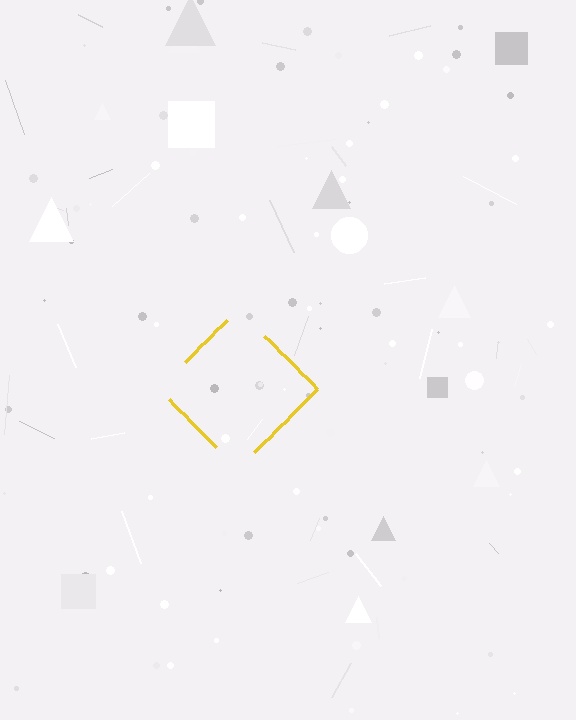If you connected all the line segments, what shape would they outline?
They would outline a diamond.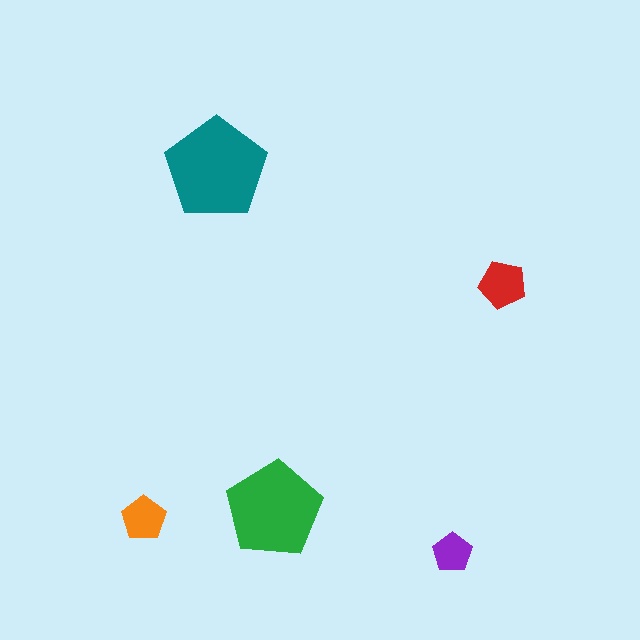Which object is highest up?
The teal pentagon is topmost.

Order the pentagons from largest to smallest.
the teal one, the green one, the red one, the orange one, the purple one.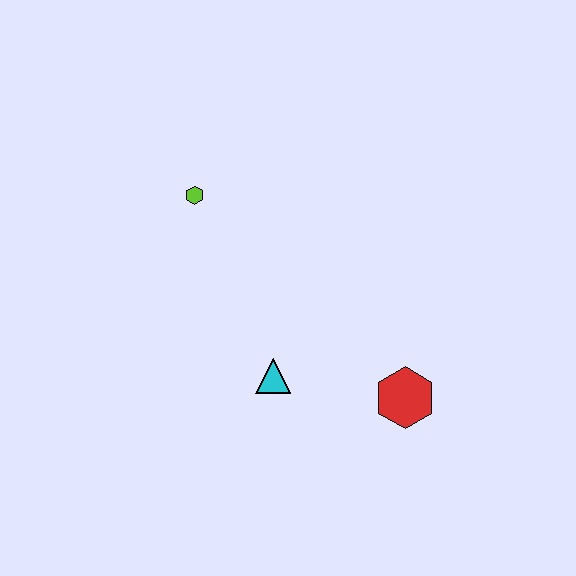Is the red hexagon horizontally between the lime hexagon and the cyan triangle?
No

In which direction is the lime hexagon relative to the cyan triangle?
The lime hexagon is above the cyan triangle.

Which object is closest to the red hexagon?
The cyan triangle is closest to the red hexagon.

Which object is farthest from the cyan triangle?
The lime hexagon is farthest from the cyan triangle.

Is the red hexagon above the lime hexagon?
No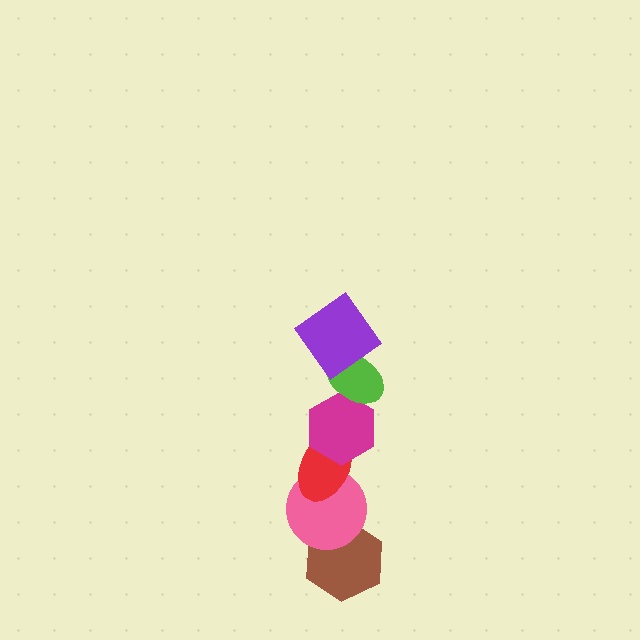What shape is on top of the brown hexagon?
The pink circle is on top of the brown hexagon.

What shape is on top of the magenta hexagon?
The lime ellipse is on top of the magenta hexagon.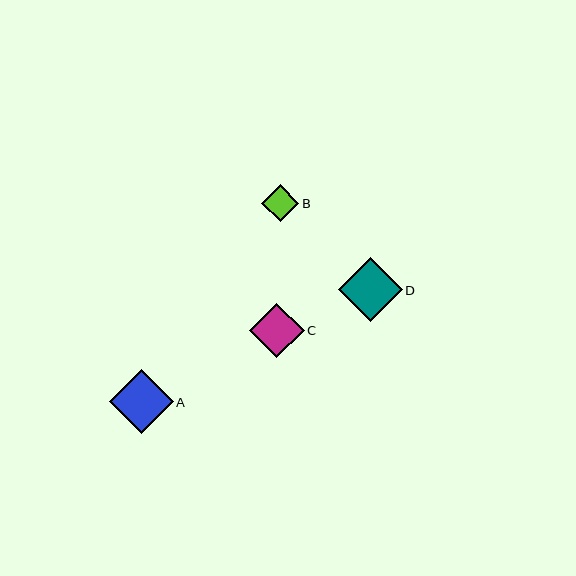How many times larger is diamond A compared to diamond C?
Diamond A is approximately 1.2 times the size of diamond C.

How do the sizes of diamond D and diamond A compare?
Diamond D and diamond A are approximately the same size.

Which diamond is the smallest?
Diamond B is the smallest with a size of approximately 37 pixels.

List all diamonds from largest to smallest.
From largest to smallest: D, A, C, B.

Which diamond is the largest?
Diamond D is the largest with a size of approximately 64 pixels.